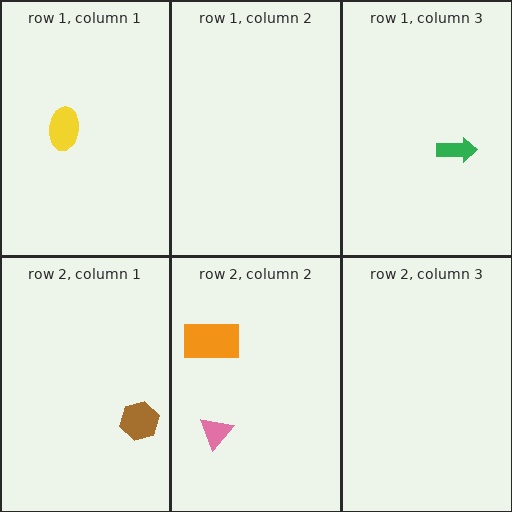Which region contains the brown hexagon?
The row 2, column 1 region.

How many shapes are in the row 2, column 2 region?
2.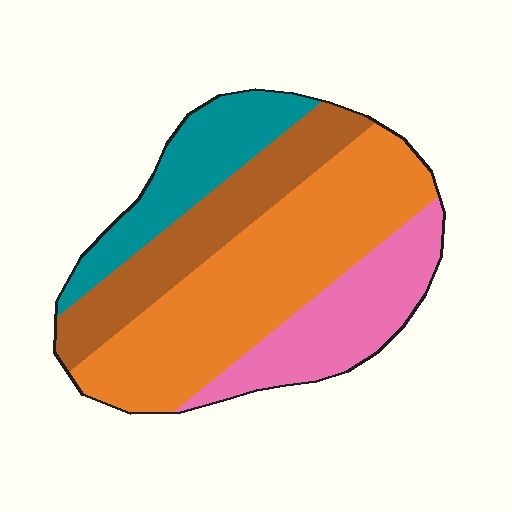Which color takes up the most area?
Orange, at roughly 40%.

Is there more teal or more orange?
Orange.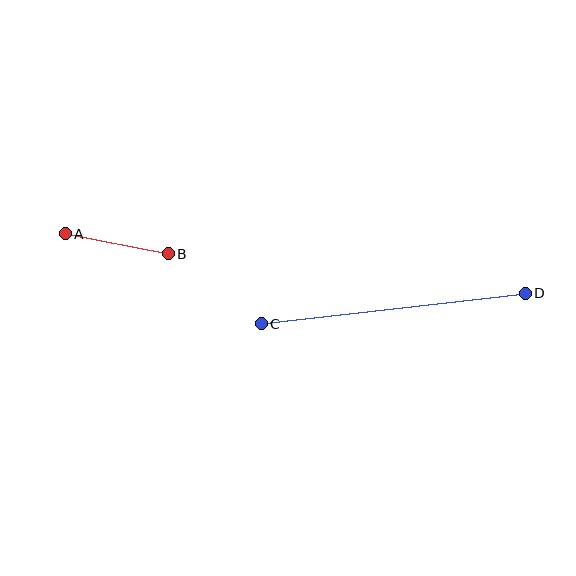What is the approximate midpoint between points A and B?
The midpoint is at approximately (117, 244) pixels.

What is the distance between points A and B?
The distance is approximately 105 pixels.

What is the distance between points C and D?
The distance is approximately 266 pixels.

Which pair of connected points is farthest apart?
Points C and D are farthest apart.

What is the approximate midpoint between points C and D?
The midpoint is at approximately (393, 308) pixels.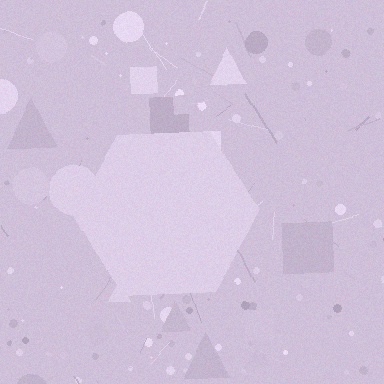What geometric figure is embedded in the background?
A hexagon is embedded in the background.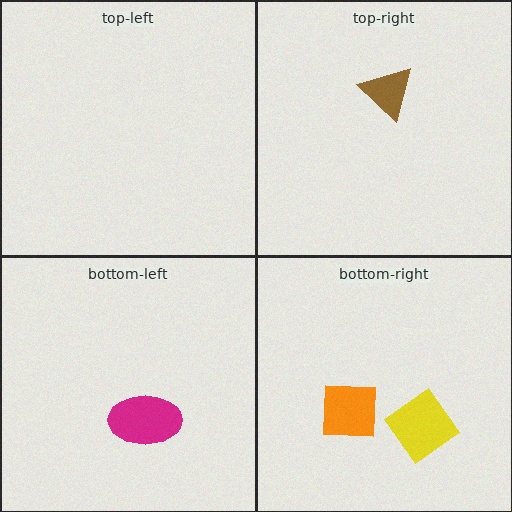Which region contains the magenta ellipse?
The bottom-left region.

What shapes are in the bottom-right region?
The yellow diamond, the orange square.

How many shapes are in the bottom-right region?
2.